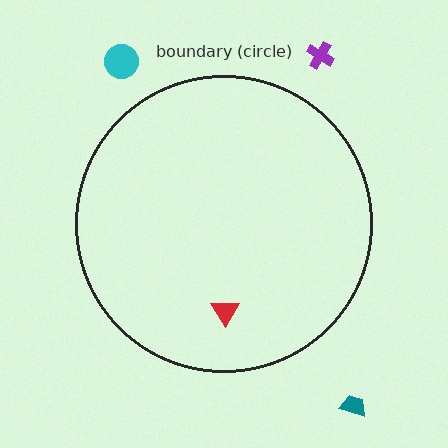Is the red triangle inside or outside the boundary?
Inside.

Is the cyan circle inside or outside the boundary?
Outside.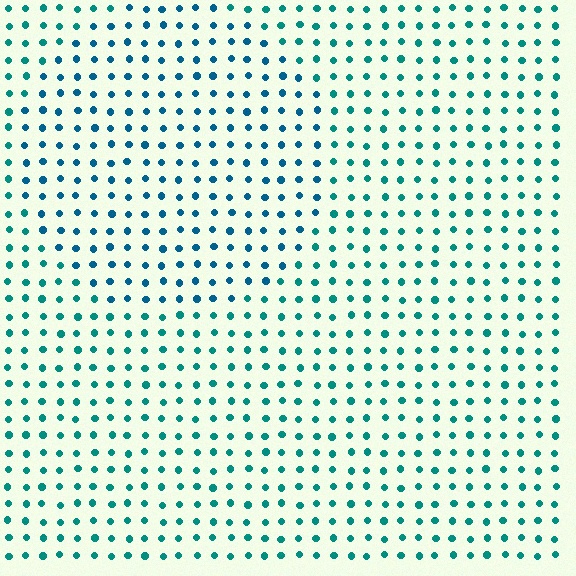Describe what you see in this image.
The image is filled with small teal elements in a uniform arrangement. A circle-shaped region is visible where the elements are tinted to a slightly different hue, forming a subtle color boundary.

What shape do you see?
I see a circle.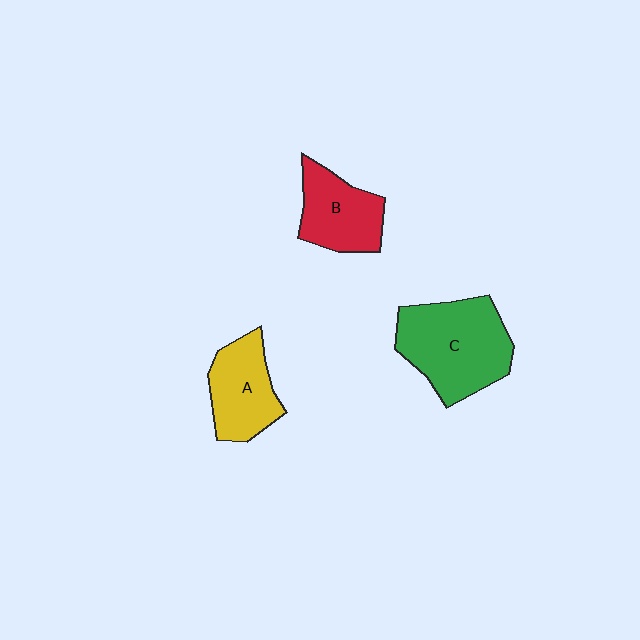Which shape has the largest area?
Shape C (green).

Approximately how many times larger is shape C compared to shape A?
Approximately 1.6 times.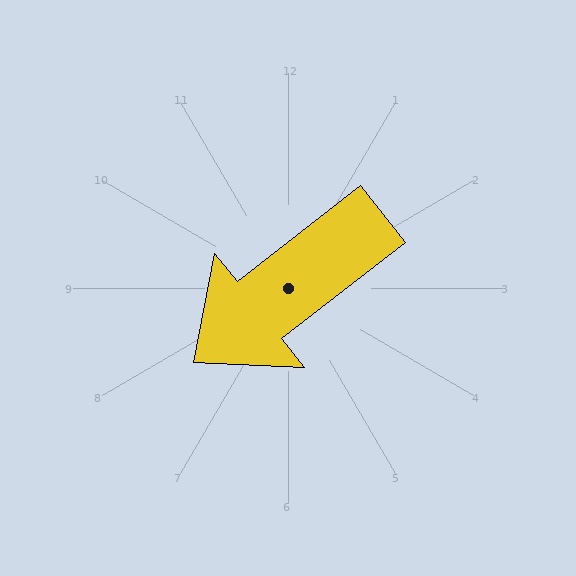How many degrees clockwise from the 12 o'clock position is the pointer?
Approximately 232 degrees.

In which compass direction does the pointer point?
Southwest.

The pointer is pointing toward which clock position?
Roughly 8 o'clock.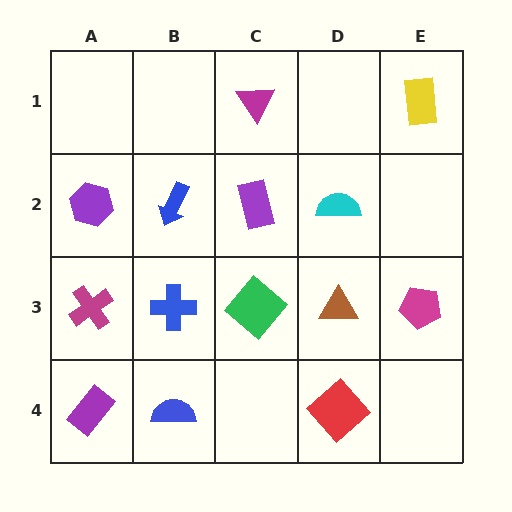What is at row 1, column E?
A yellow rectangle.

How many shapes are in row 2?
4 shapes.